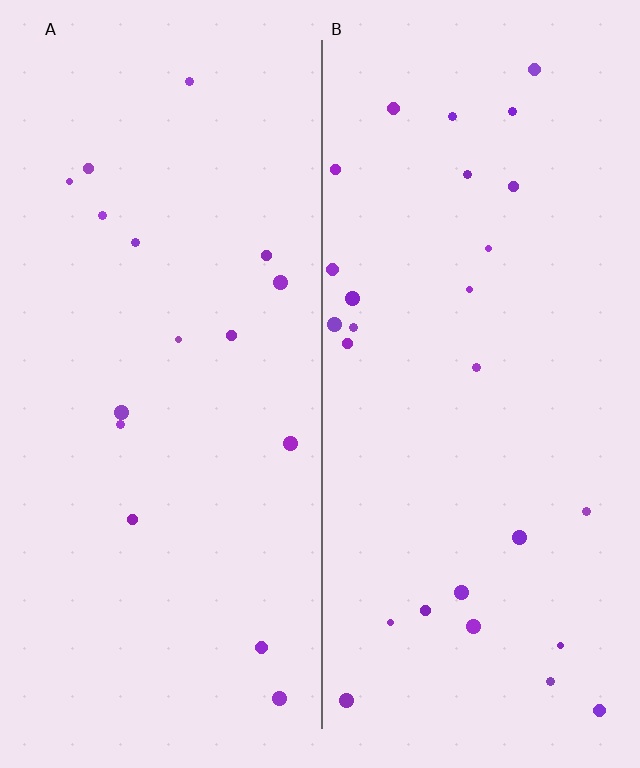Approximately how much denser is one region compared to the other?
Approximately 1.7× — region B over region A.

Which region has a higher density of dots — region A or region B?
B (the right).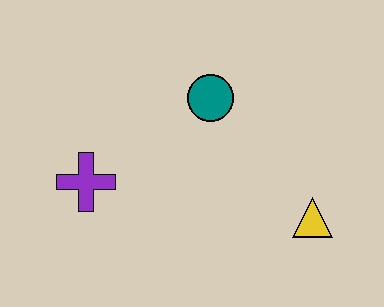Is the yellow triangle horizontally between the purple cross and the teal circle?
No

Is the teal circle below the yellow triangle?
No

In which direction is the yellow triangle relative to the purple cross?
The yellow triangle is to the right of the purple cross.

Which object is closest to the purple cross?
The teal circle is closest to the purple cross.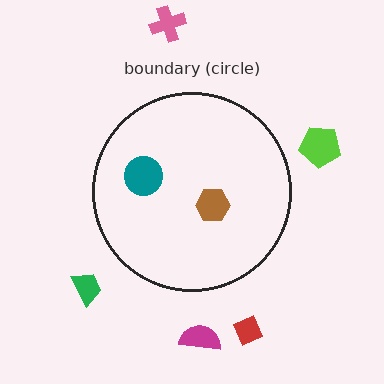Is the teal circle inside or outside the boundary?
Inside.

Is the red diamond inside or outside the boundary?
Outside.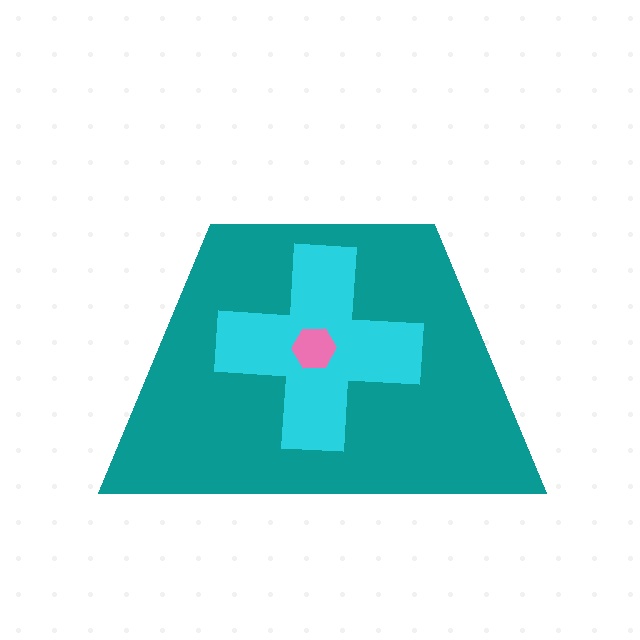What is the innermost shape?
The pink hexagon.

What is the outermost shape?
The teal trapezoid.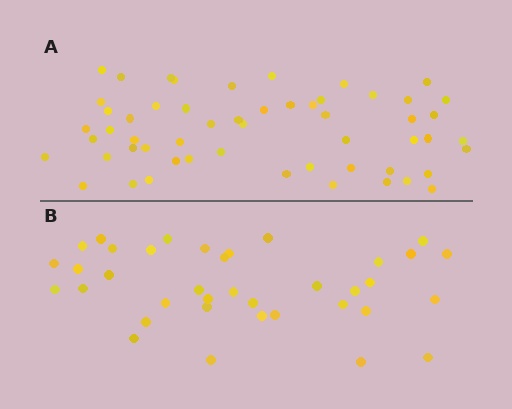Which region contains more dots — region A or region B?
Region A (the top region) has more dots.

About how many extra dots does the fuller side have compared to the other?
Region A has approximately 20 more dots than region B.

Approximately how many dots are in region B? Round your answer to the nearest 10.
About 40 dots. (The exact count is 37, which rounds to 40.)